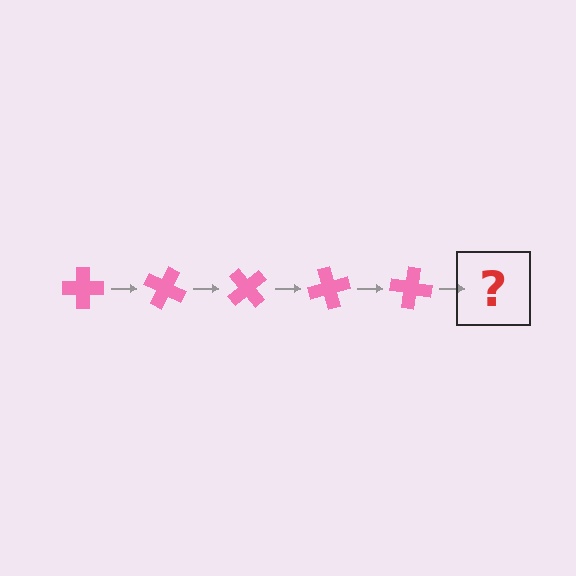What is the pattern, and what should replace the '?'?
The pattern is that the cross rotates 25 degrees each step. The '?' should be a pink cross rotated 125 degrees.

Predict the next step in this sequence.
The next step is a pink cross rotated 125 degrees.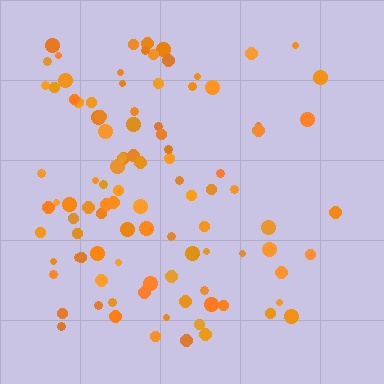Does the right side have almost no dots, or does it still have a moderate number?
Still a moderate number, just noticeably fewer than the left.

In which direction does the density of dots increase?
From right to left, with the left side densest.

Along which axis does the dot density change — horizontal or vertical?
Horizontal.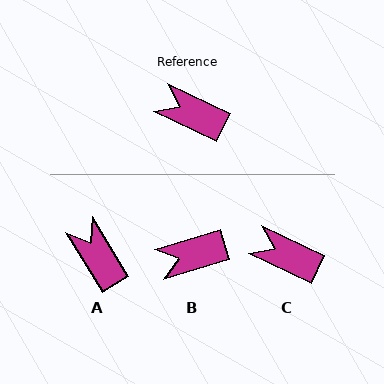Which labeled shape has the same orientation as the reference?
C.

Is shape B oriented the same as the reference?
No, it is off by about 42 degrees.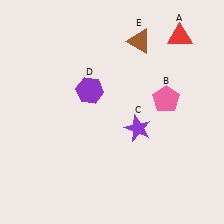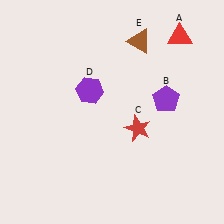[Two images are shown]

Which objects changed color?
B changed from pink to purple. C changed from purple to red.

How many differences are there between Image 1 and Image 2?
There are 2 differences between the two images.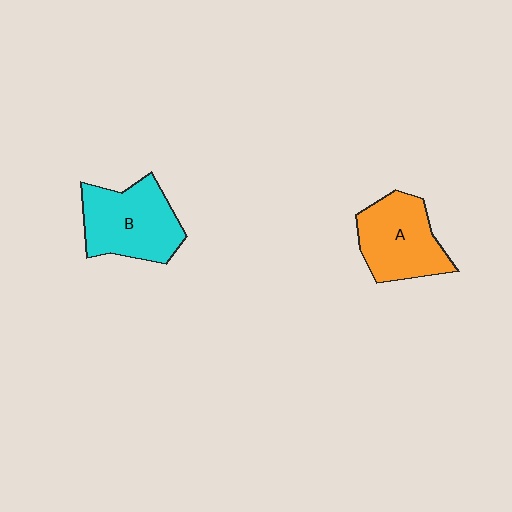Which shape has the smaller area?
Shape A (orange).